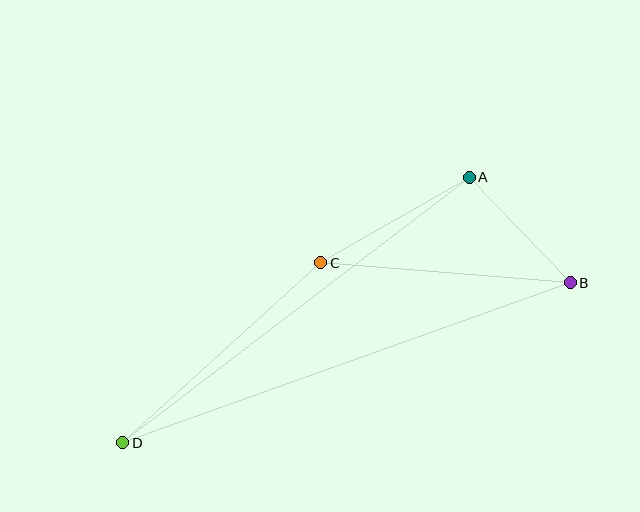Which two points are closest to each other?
Points A and B are closest to each other.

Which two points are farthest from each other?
Points B and D are farthest from each other.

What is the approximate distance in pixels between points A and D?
The distance between A and D is approximately 437 pixels.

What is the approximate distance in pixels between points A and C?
The distance between A and C is approximately 171 pixels.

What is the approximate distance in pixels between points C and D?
The distance between C and D is approximately 268 pixels.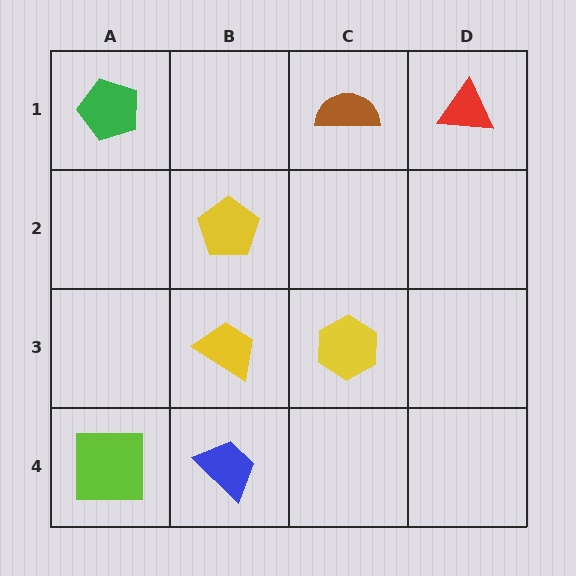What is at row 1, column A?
A green pentagon.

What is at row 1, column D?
A red triangle.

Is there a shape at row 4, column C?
No, that cell is empty.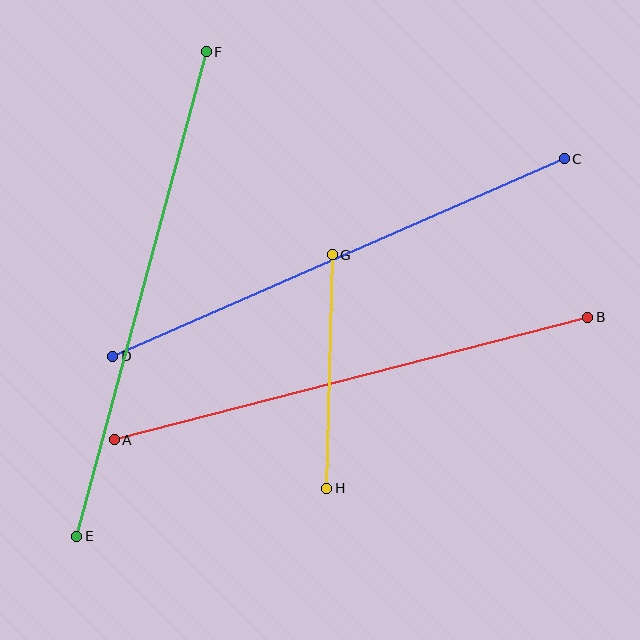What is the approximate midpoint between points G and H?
The midpoint is at approximately (329, 372) pixels.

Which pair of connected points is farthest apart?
Points E and F are farthest apart.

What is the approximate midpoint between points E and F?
The midpoint is at approximately (141, 294) pixels.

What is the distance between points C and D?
The distance is approximately 493 pixels.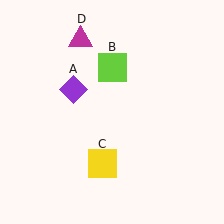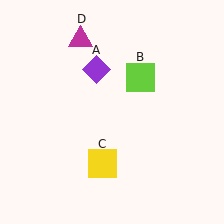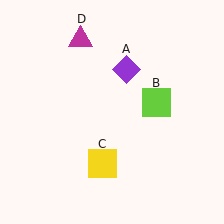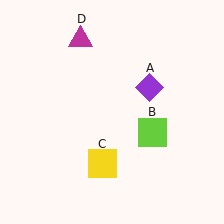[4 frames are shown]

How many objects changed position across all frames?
2 objects changed position: purple diamond (object A), lime square (object B).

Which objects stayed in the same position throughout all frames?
Yellow square (object C) and magenta triangle (object D) remained stationary.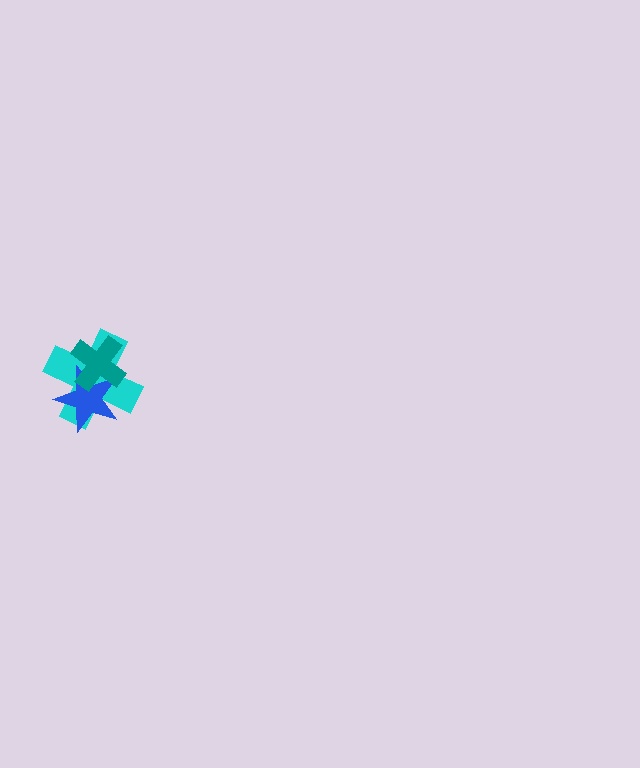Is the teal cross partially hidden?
No, no other shape covers it.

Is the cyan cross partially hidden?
Yes, it is partially covered by another shape.